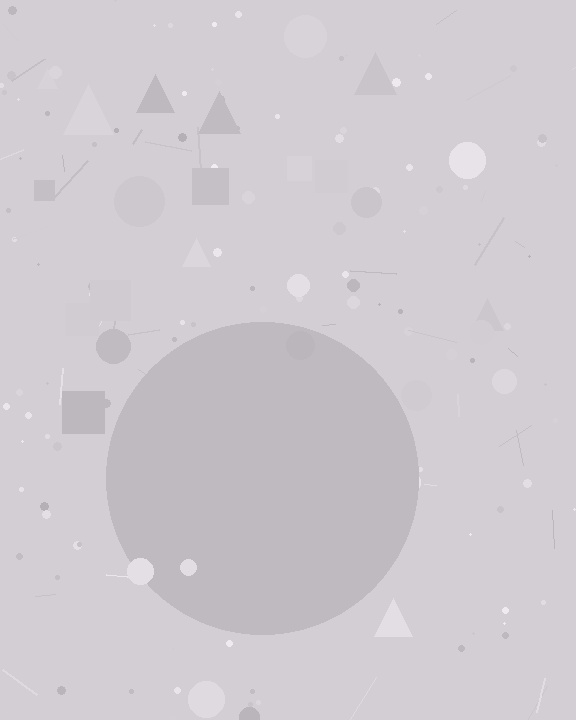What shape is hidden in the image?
A circle is hidden in the image.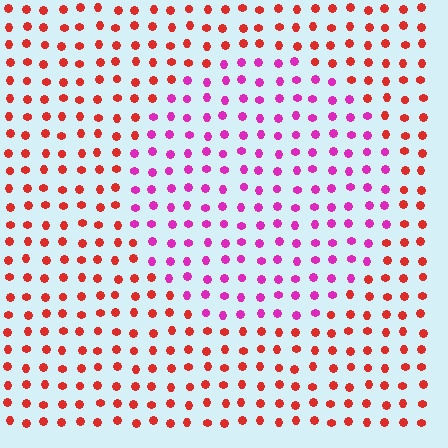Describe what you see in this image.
The image is filled with small red elements in a uniform arrangement. A circle-shaped region is visible where the elements are tinted to a slightly different hue, forming a subtle color boundary.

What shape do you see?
I see a circle.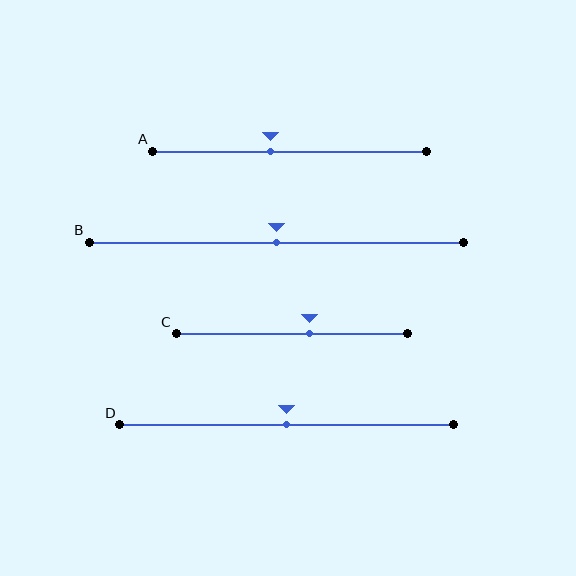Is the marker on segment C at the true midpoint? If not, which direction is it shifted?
No, the marker on segment C is shifted to the right by about 8% of the segment length.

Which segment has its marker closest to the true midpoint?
Segment B has its marker closest to the true midpoint.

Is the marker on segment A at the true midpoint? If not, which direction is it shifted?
No, the marker on segment A is shifted to the left by about 7% of the segment length.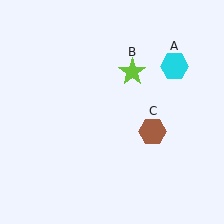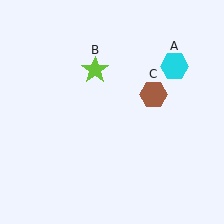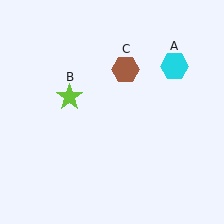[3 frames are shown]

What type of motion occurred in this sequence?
The lime star (object B), brown hexagon (object C) rotated counterclockwise around the center of the scene.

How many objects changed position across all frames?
2 objects changed position: lime star (object B), brown hexagon (object C).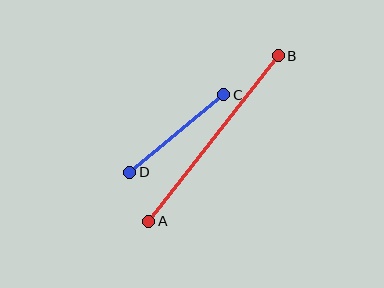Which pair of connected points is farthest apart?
Points A and B are farthest apart.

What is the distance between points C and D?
The distance is approximately 122 pixels.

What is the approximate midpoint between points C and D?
The midpoint is at approximately (177, 134) pixels.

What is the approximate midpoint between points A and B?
The midpoint is at approximately (214, 138) pixels.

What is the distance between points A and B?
The distance is approximately 210 pixels.